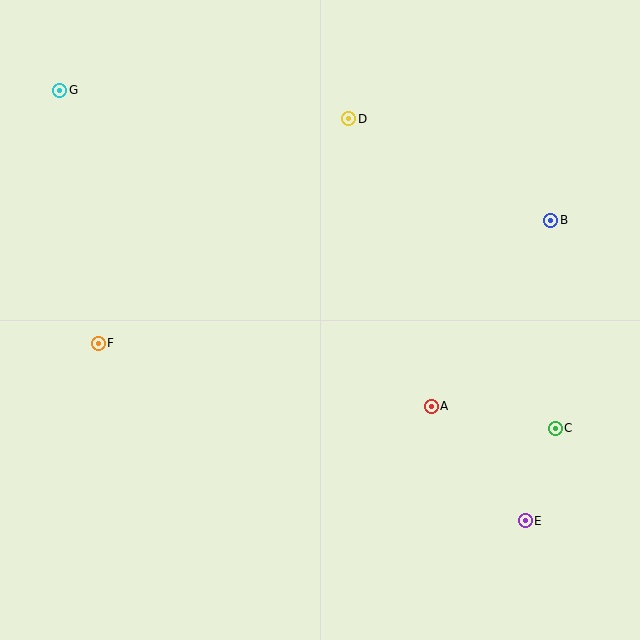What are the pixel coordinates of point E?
Point E is at (525, 521).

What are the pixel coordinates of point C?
Point C is at (555, 428).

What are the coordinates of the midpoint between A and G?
The midpoint between A and G is at (246, 248).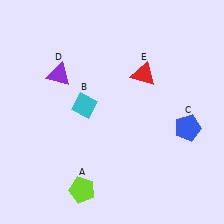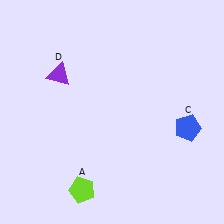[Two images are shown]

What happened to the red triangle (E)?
The red triangle (E) was removed in Image 2. It was in the top-right area of Image 1.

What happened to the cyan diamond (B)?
The cyan diamond (B) was removed in Image 2. It was in the top-left area of Image 1.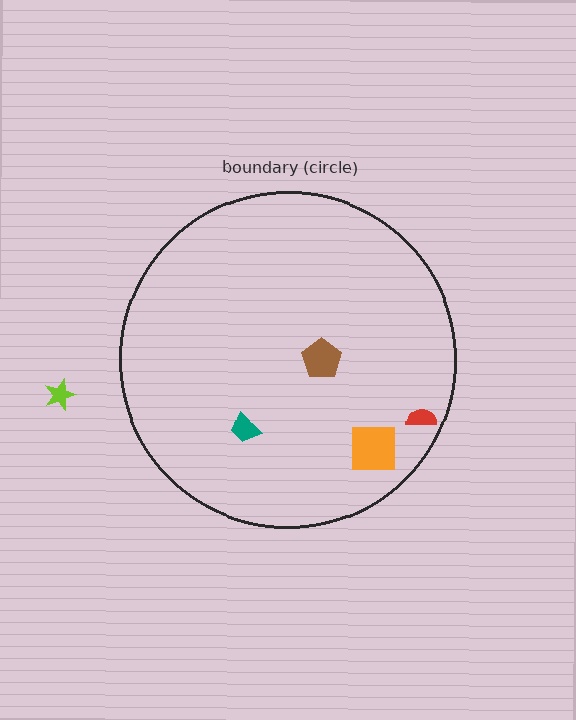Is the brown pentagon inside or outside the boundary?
Inside.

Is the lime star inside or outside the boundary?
Outside.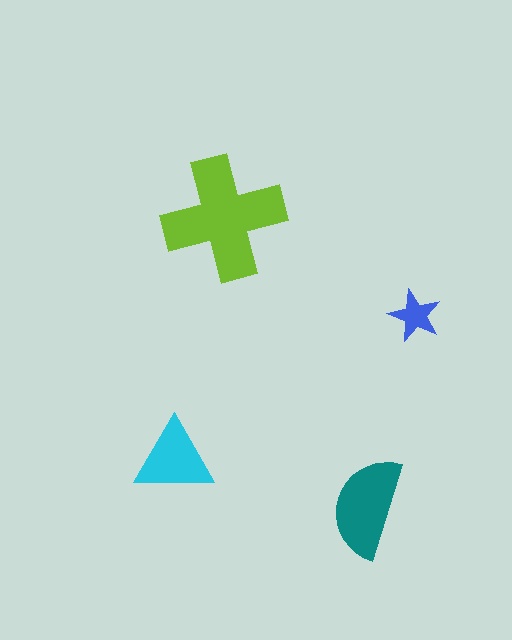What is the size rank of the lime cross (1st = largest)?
1st.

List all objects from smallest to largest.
The blue star, the cyan triangle, the teal semicircle, the lime cross.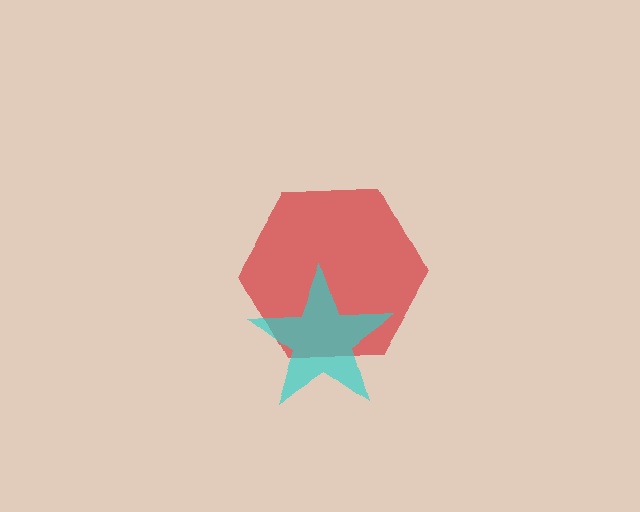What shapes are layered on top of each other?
The layered shapes are: a red hexagon, a cyan star.